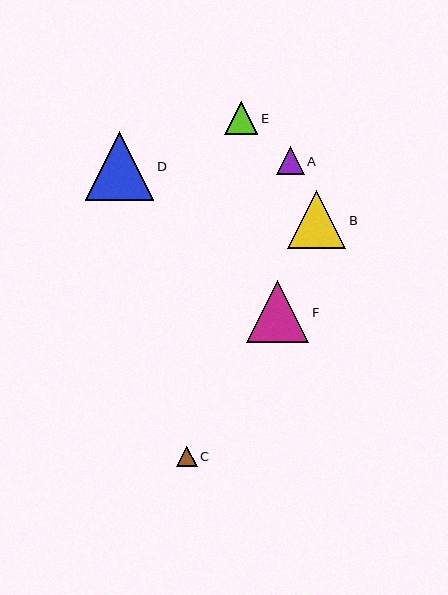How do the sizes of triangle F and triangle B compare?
Triangle F and triangle B are approximately the same size.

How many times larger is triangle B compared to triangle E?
Triangle B is approximately 1.7 times the size of triangle E.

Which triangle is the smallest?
Triangle C is the smallest with a size of approximately 20 pixels.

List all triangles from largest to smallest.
From largest to smallest: D, F, B, E, A, C.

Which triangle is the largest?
Triangle D is the largest with a size of approximately 68 pixels.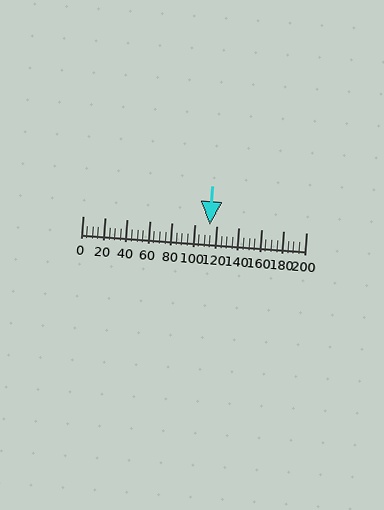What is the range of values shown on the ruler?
The ruler shows values from 0 to 200.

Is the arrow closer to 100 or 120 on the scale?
The arrow is closer to 120.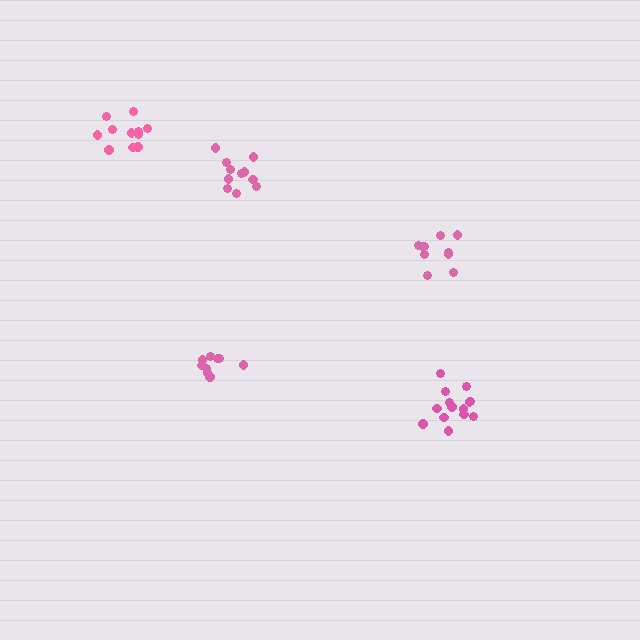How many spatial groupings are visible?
There are 5 spatial groupings.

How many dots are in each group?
Group 1: 14 dots, Group 2: 11 dots, Group 3: 10 dots, Group 4: 9 dots, Group 5: 11 dots (55 total).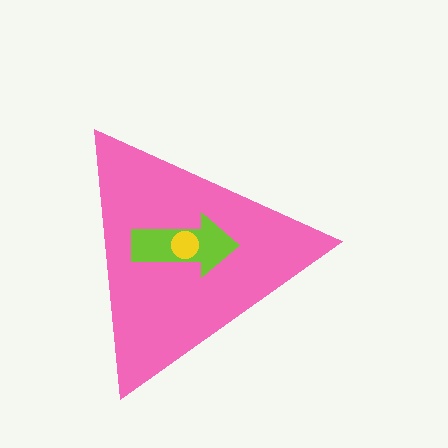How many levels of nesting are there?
3.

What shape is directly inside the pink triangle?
The lime arrow.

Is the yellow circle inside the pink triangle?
Yes.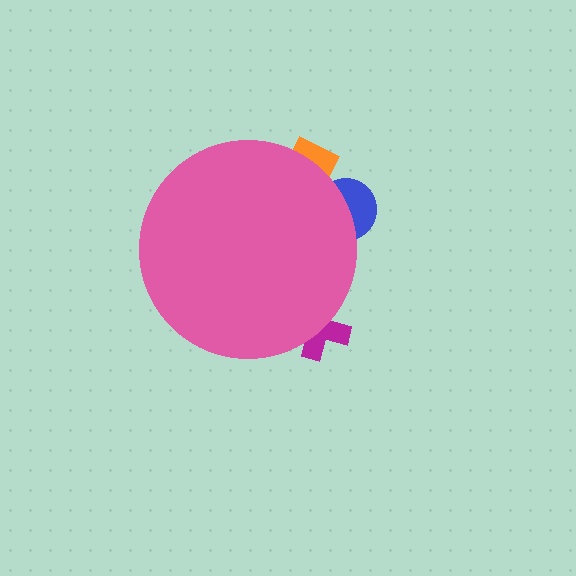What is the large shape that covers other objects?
A pink circle.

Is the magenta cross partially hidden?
Yes, the magenta cross is partially hidden behind the pink circle.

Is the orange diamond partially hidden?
Yes, the orange diamond is partially hidden behind the pink circle.